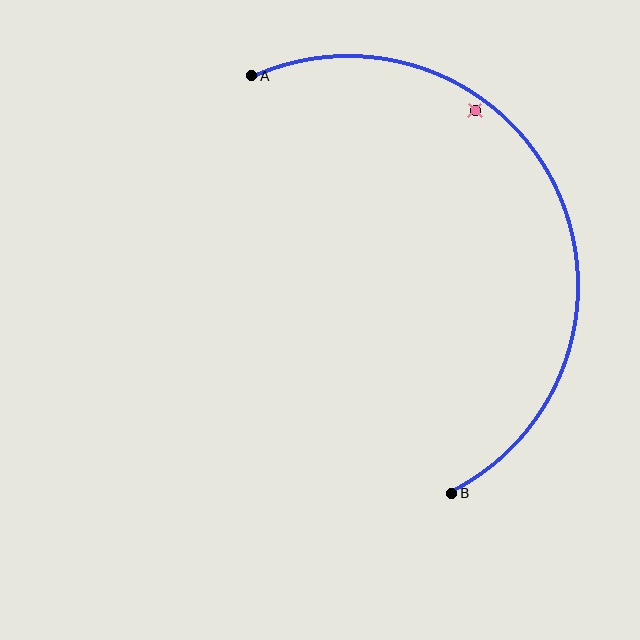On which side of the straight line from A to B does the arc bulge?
The arc bulges to the right of the straight line connecting A and B.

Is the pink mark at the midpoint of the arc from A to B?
No — the pink mark does not lie on the arc at all. It sits slightly inside the curve.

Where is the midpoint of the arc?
The arc midpoint is the point on the curve farthest from the straight line joining A and B. It sits to the right of that line.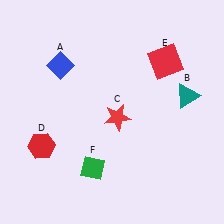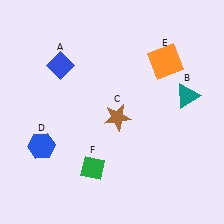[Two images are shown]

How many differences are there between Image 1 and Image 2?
There are 3 differences between the two images.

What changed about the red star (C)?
In Image 1, C is red. In Image 2, it changed to brown.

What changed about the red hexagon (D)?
In Image 1, D is red. In Image 2, it changed to blue.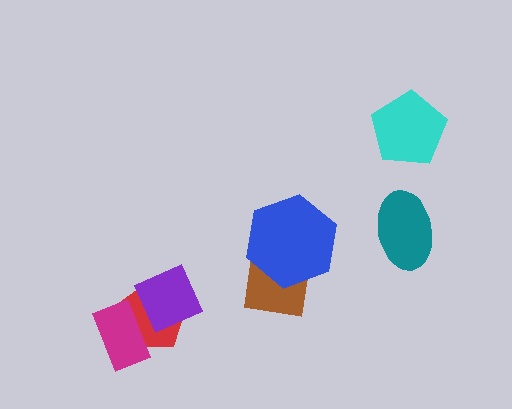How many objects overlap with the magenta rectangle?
2 objects overlap with the magenta rectangle.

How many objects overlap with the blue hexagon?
1 object overlaps with the blue hexagon.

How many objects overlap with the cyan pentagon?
0 objects overlap with the cyan pentagon.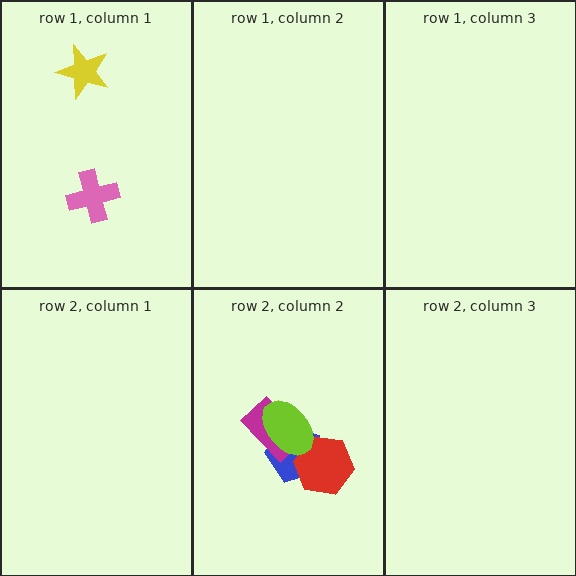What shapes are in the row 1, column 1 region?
The yellow star, the pink cross.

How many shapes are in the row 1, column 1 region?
2.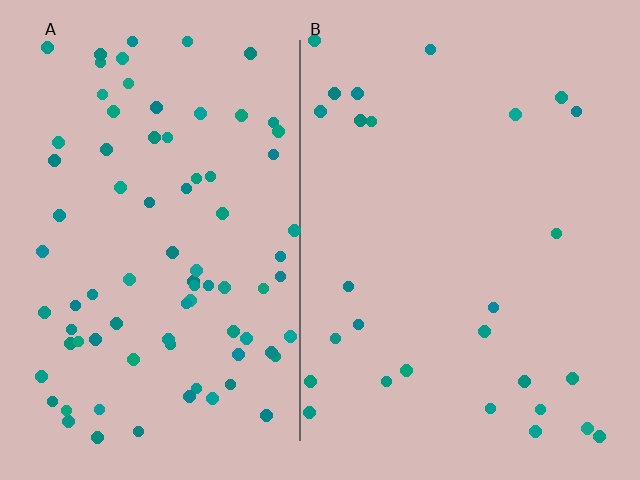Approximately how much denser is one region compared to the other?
Approximately 3.0× — region A over region B.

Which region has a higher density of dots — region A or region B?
A (the left).